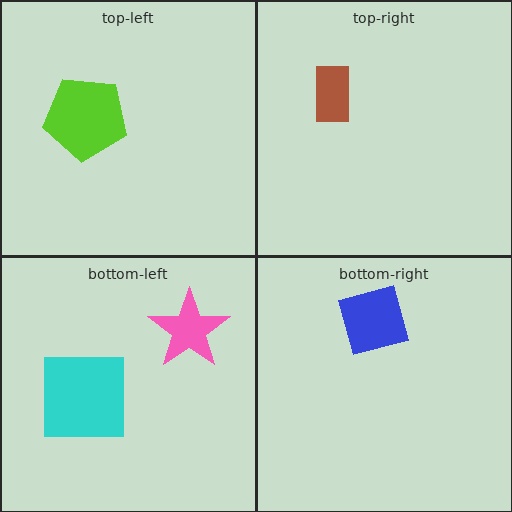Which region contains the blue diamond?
The bottom-right region.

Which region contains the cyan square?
The bottom-left region.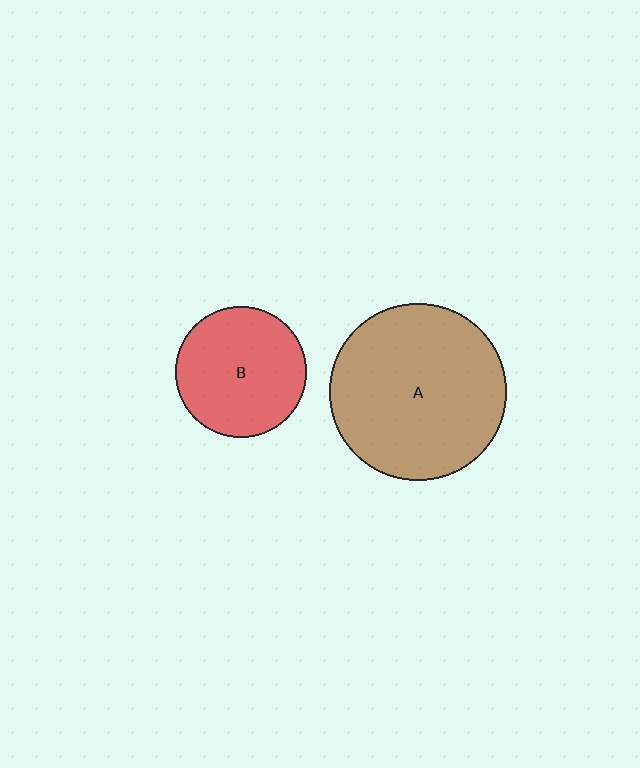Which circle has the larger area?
Circle A (brown).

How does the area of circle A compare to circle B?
Approximately 1.8 times.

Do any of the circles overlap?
No, none of the circles overlap.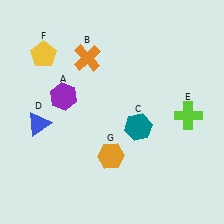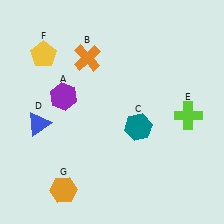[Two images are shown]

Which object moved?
The orange hexagon (G) moved left.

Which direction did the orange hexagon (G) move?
The orange hexagon (G) moved left.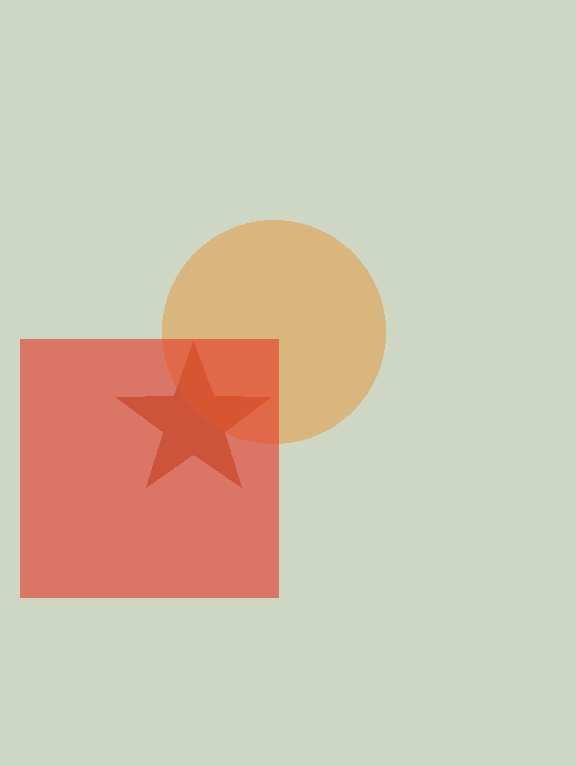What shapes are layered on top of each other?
The layered shapes are: a brown star, an orange circle, a red square.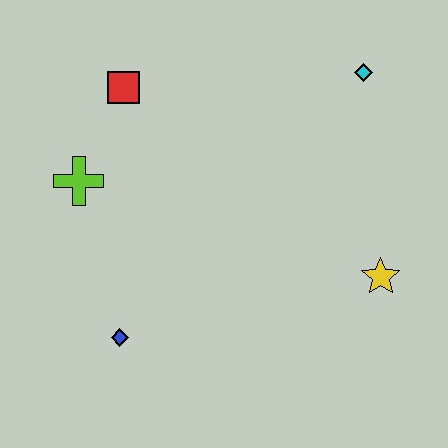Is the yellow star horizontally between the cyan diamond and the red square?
No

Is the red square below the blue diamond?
No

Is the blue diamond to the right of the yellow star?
No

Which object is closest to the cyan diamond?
The yellow star is closest to the cyan diamond.